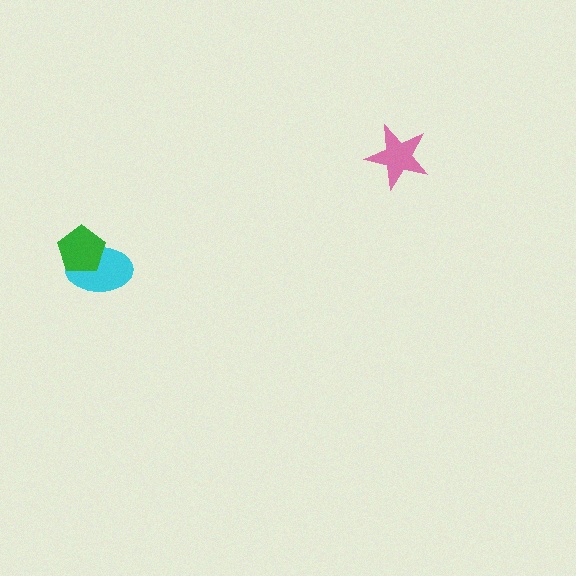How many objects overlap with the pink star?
0 objects overlap with the pink star.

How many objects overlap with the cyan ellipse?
1 object overlaps with the cyan ellipse.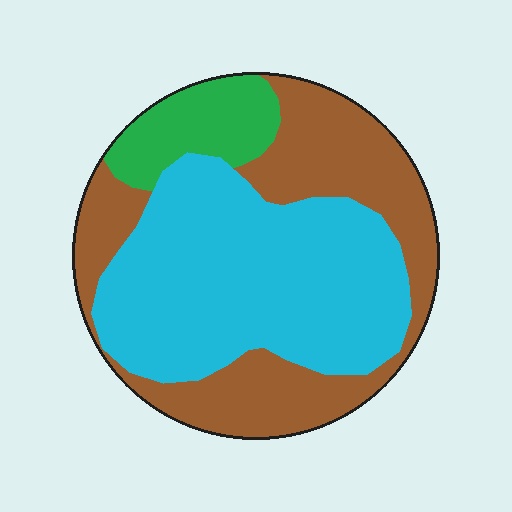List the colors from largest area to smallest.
From largest to smallest: cyan, brown, green.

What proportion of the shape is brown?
Brown covers about 40% of the shape.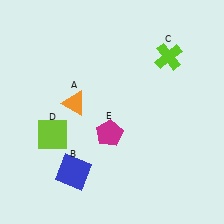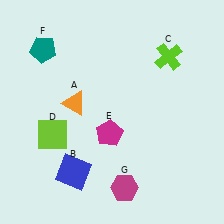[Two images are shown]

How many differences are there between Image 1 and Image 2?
There are 2 differences between the two images.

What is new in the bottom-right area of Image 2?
A magenta hexagon (G) was added in the bottom-right area of Image 2.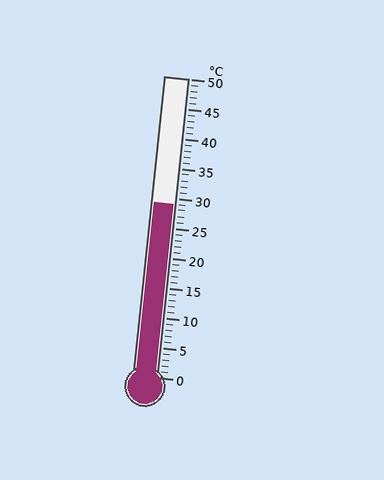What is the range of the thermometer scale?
The thermometer scale ranges from 0°C to 50°C.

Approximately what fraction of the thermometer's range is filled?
The thermometer is filled to approximately 60% of its range.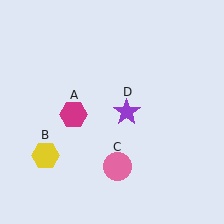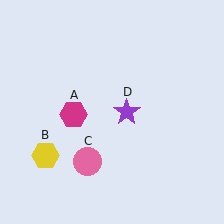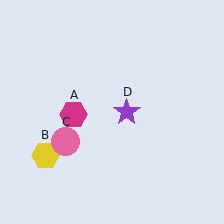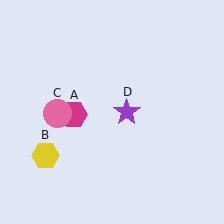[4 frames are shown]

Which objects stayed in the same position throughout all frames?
Magenta hexagon (object A) and yellow hexagon (object B) and purple star (object D) remained stationary.